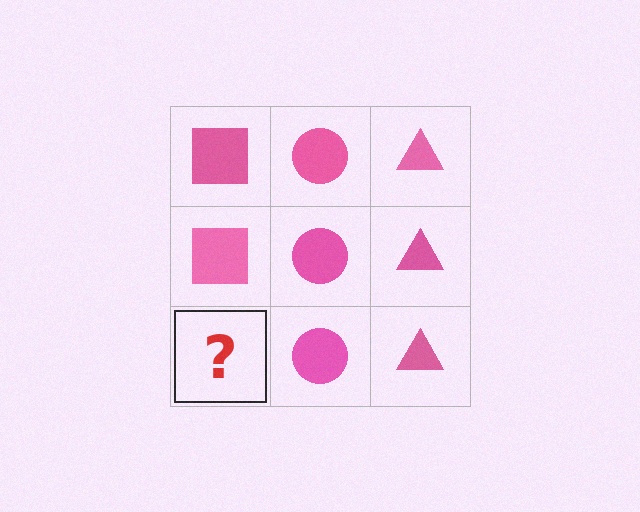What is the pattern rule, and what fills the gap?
The rule is that each column has a consistent shape. The gap should be filled with a pink square.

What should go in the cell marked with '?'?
The missing cell should contain a pink square.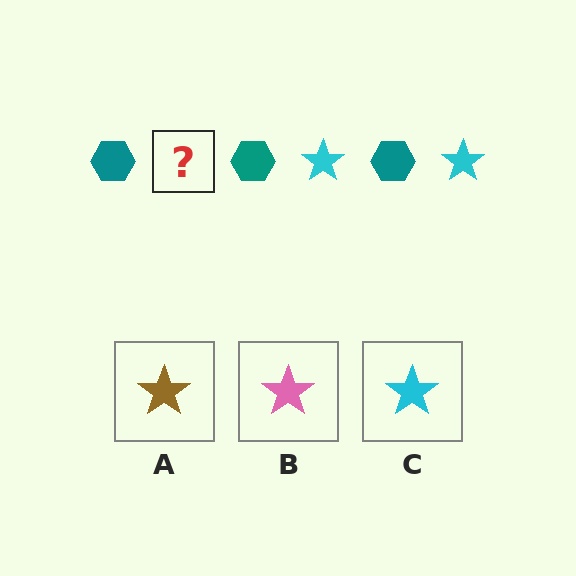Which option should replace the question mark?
Option C.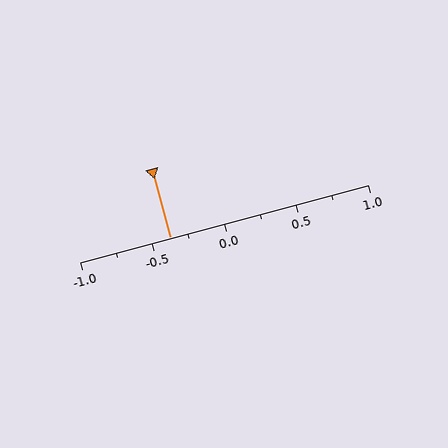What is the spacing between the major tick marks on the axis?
The major ticks are spaced 0.5 apart.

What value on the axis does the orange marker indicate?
The marker indicates approximately -0.38.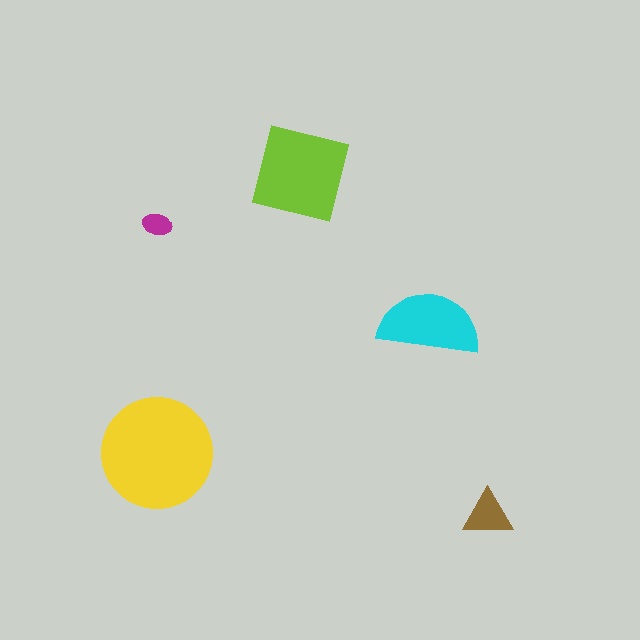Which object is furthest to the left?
The yellow circle is leftmost.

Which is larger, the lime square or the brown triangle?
The lime square.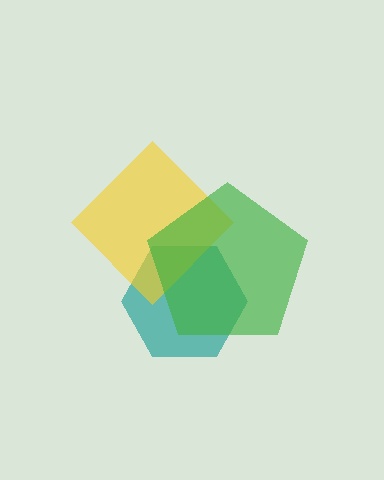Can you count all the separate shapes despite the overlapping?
Yes, there are 3 separate shapes.